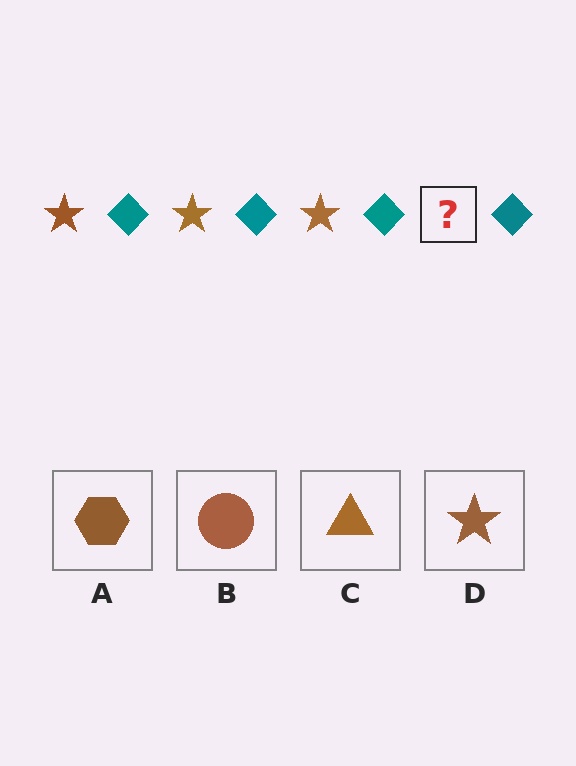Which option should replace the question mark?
Option D.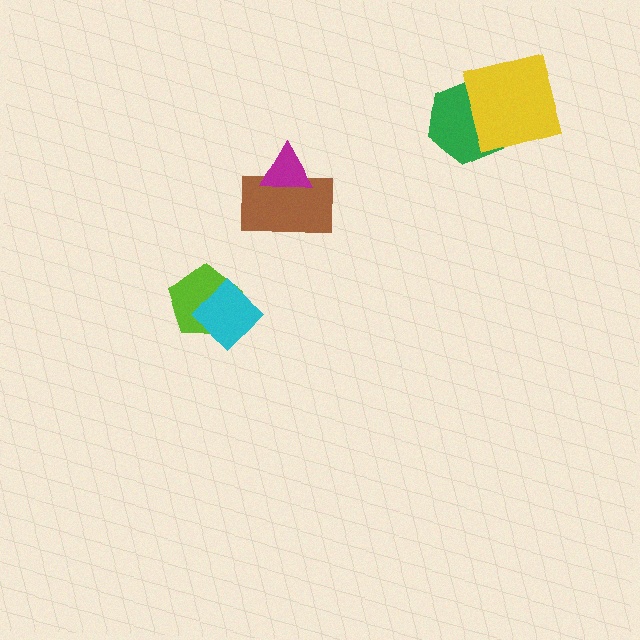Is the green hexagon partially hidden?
Yes, it is partially covered by another shape.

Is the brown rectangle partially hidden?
Yes, it is partially covered by another shape.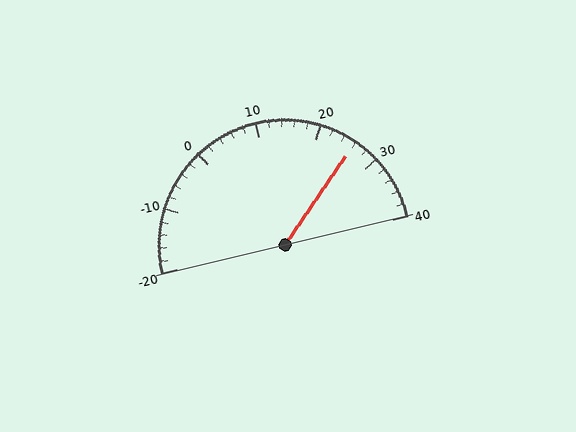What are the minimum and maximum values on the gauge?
The gauge ranges from -20 to 40.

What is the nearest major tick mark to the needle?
The nearest major tick mark is 30.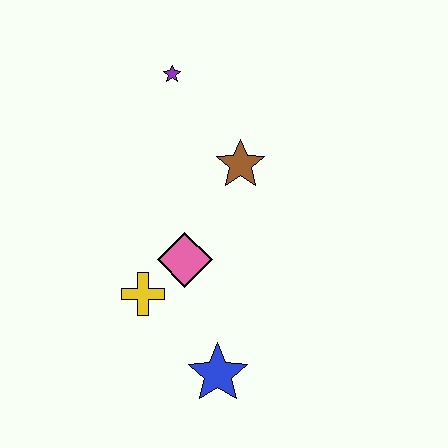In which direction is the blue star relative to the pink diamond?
The blue star is below the pink diamond.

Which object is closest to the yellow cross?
The pink diamond is closest to the yellow cross.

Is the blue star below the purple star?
Yes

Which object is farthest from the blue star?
The purple star is farthest from the blue star.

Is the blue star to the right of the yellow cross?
Yes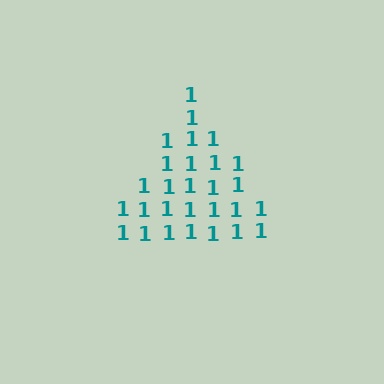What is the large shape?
The large shape is a triangle.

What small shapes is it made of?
It is made of small digit 1's.